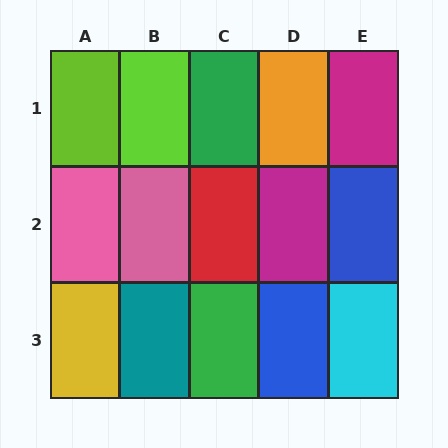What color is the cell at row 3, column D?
Blue.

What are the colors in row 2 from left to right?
Pink, pink, red, magenta, blue.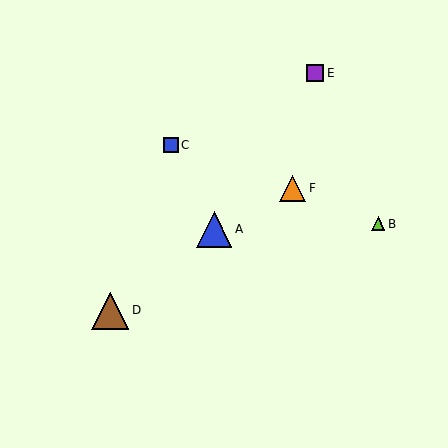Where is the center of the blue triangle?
The center of the blue triangle is at (214, 229).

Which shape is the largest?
The brown triangle (labeled D) is the largest.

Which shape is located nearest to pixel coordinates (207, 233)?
The blue triangle (labeled A) at (214, 229) is nearest to that location.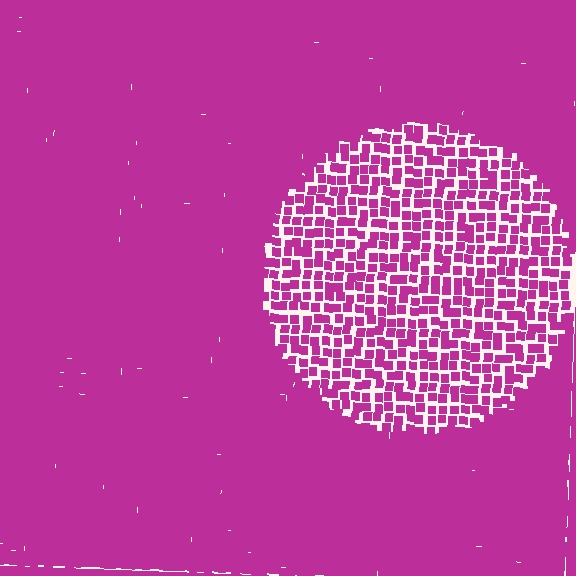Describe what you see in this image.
The image contains small magenta elements arranged at two different densities. A circle-shaped region is visible where the elements are less densely packed than the surrounding area.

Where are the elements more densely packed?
The elements are more densely packed outside the circle boundary.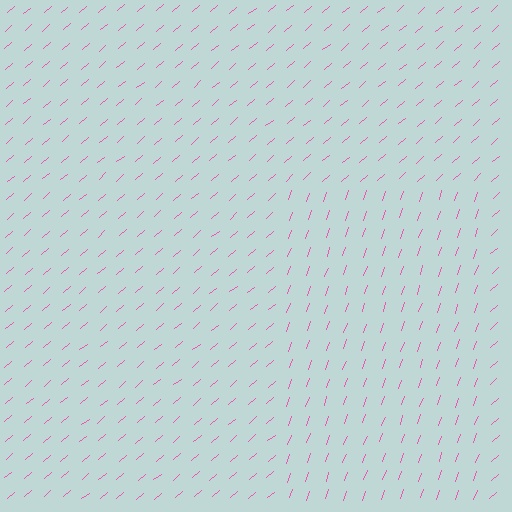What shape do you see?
I see a rectangle.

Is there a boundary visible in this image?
Yes, there is a texture boundary formed by a change in line orientation.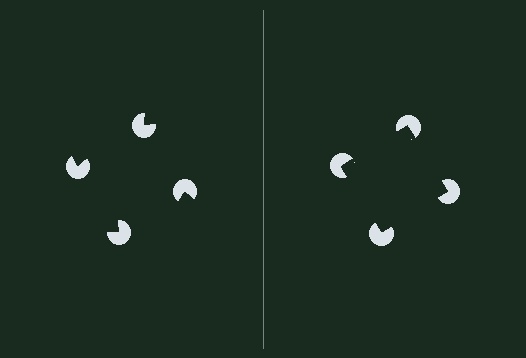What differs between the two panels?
The pac-man discs are positioned identically on both sides; only the wedge orientations differ. On the right they align to a square; on the left they are misaligned.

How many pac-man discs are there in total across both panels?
8 — 4 on each side.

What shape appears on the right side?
An illusory square.